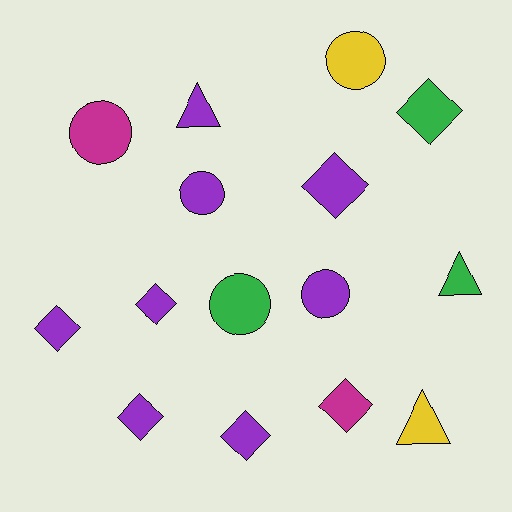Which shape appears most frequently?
Diamond, with 7 objects.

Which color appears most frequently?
Purple, with 8 objects.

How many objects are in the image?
There are 15 objects.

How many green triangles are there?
There is 1 green triangle.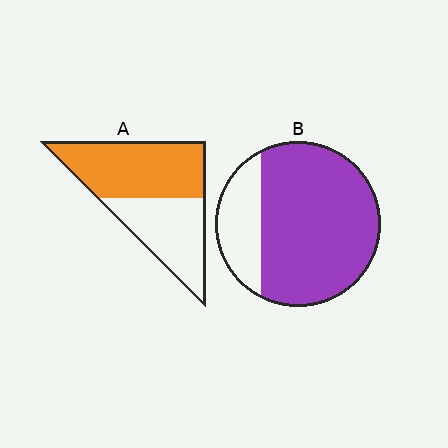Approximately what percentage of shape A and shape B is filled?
A is approximately 55% and B is approximately 75%.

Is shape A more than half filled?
Yes.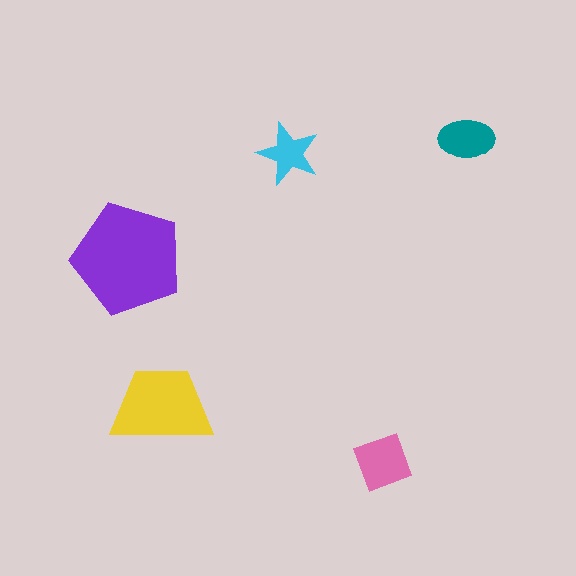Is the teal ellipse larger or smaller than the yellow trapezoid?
Smaller.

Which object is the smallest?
The cyan star.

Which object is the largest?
The purple pentagon.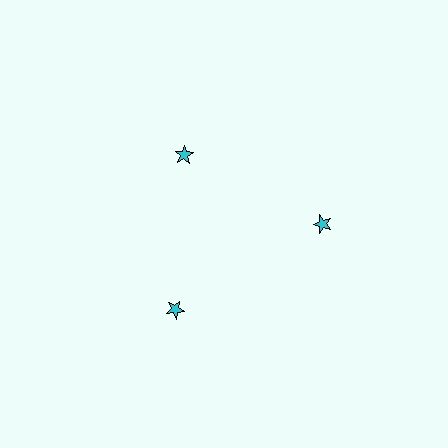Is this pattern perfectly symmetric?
No. The 3 cyan stars are arranged in a ring, but one element near the 11 o'clock position is pulled inward toward the center, breaking the 3-fold rotational symmetry.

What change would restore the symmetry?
The symmetry would be restored by moving it outward, back onto the ring so that all 3 stars sit at equal angles and equal distance from the center.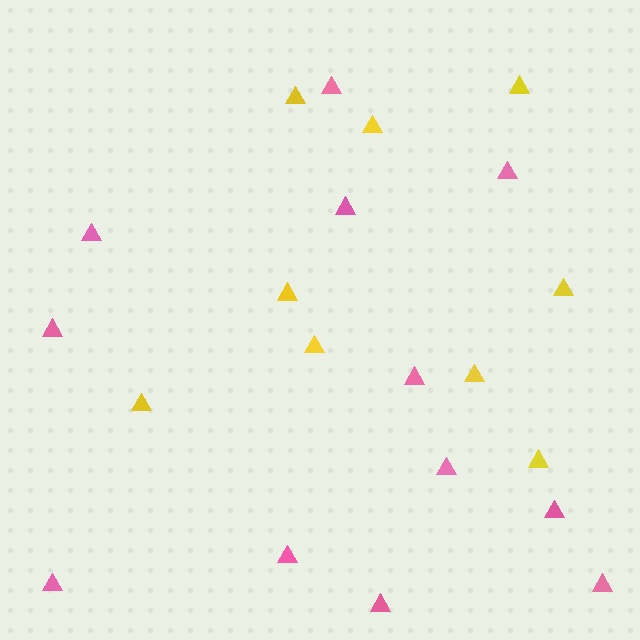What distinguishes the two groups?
There are 2 groups: one group of yellow triangles (9) and one group of pink triangles (12).